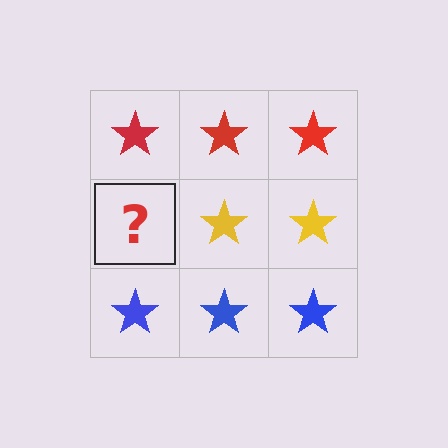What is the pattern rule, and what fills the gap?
The rule is that each row has a consistent color. The gap should be filled with a yellow star.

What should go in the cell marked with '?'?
The missing cell should contain a yellow star.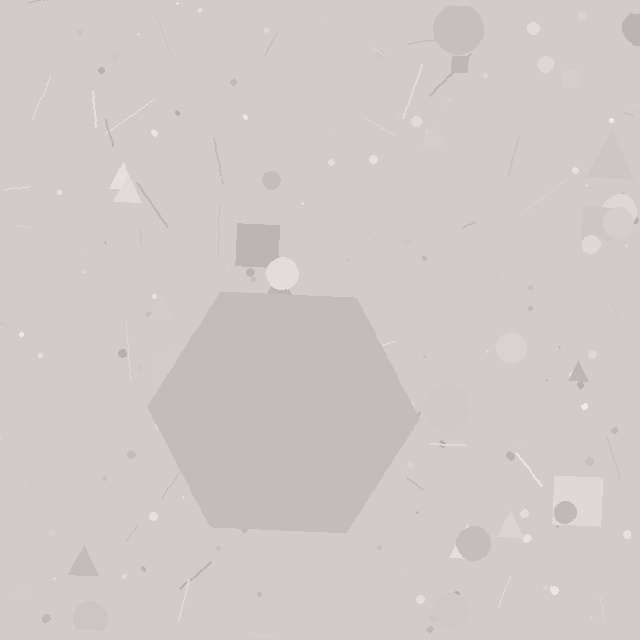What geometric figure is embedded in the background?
A hexagon is embedded in the background.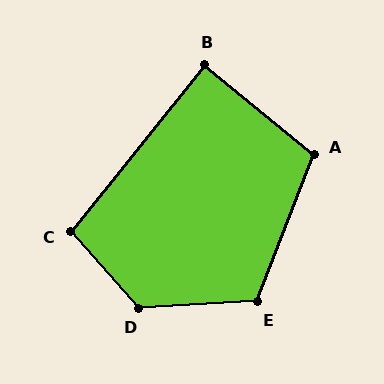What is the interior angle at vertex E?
Approximately 114 degrees (obtuse).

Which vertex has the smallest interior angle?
B, at approximately 90 degrees.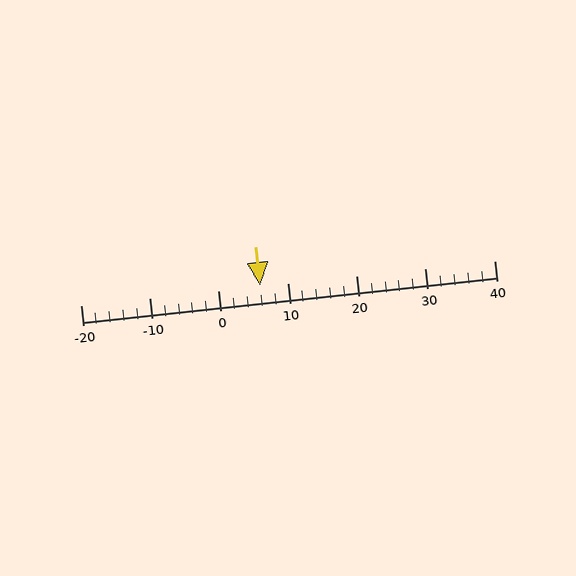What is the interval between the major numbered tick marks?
The major tick marks are spaced 10 units apart.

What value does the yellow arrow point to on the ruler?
The yellow arrow points to approximately 6.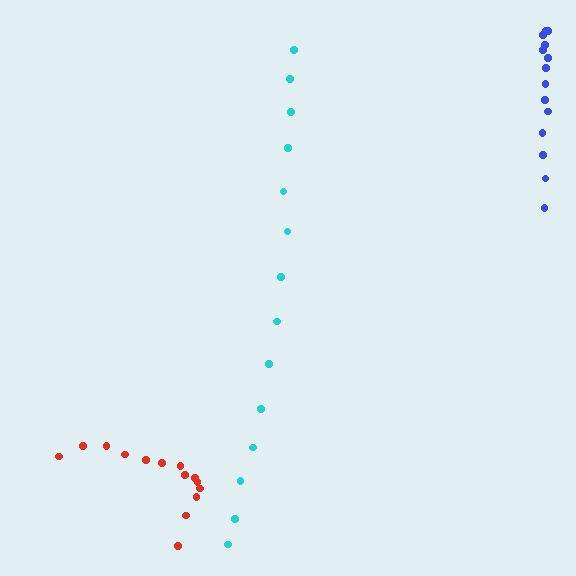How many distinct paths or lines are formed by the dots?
There are 3 distinct paths.